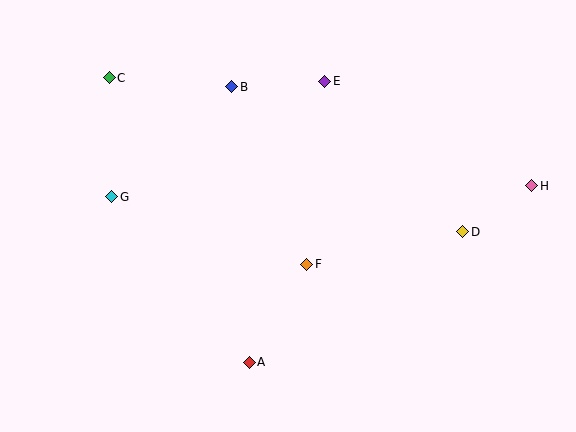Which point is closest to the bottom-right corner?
Point D is closest to the bottom-right corner.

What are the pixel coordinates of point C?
Point C is at (109, 78).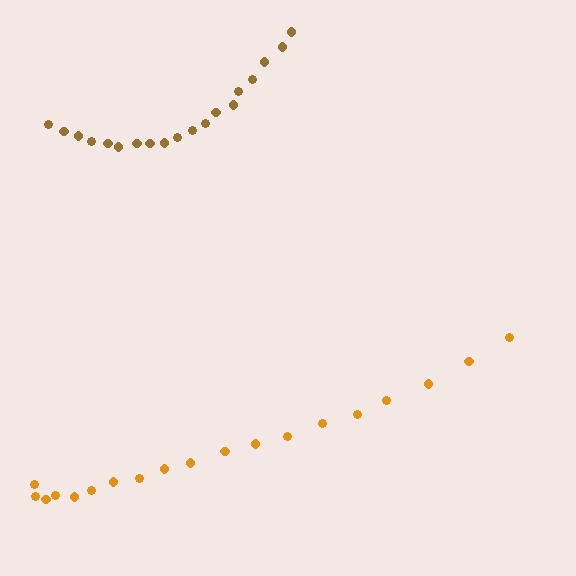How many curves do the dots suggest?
There are 2 distinct paths.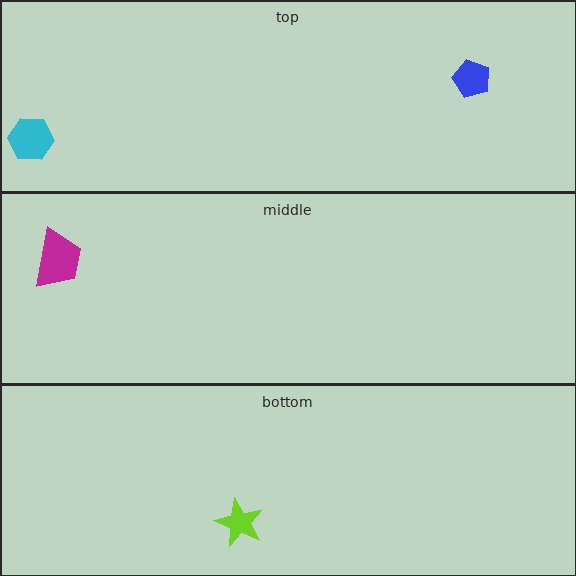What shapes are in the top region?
The cyan hexagon, the blue pentagon.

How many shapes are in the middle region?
1.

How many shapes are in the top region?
2.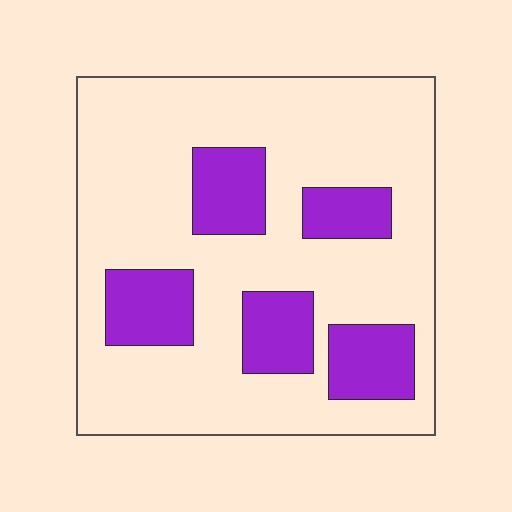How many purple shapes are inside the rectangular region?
5.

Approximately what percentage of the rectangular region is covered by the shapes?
Approximately 25%.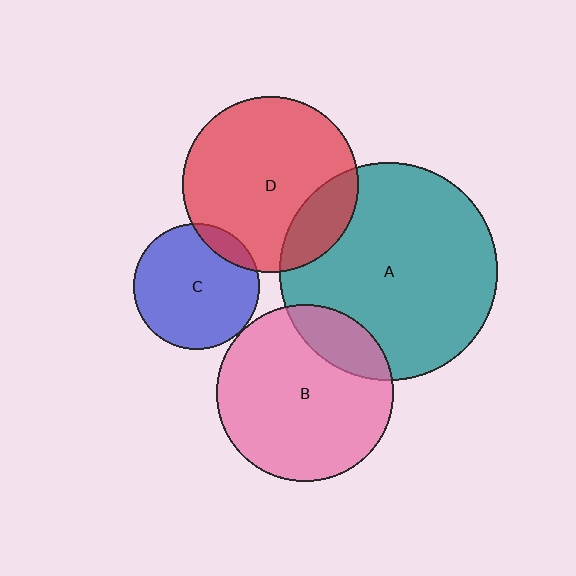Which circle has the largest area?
Circle A (teal).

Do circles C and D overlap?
Yes.